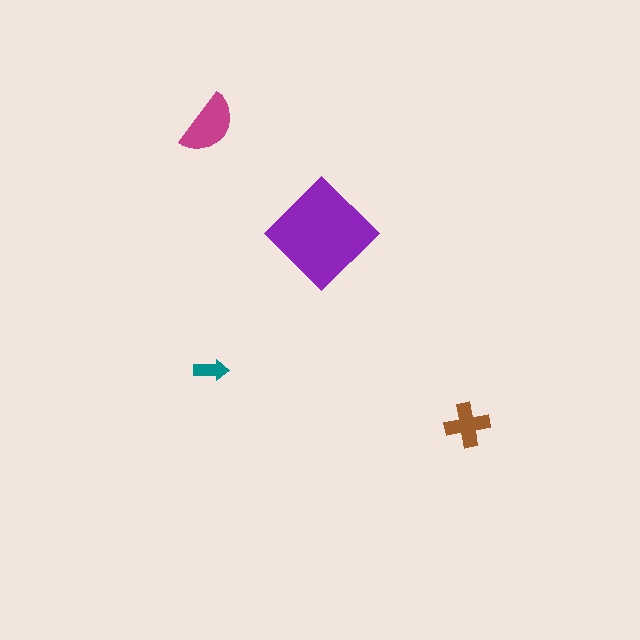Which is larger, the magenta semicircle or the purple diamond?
The purple diamond.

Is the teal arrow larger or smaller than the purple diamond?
Smaller.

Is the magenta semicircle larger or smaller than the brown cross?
Larger.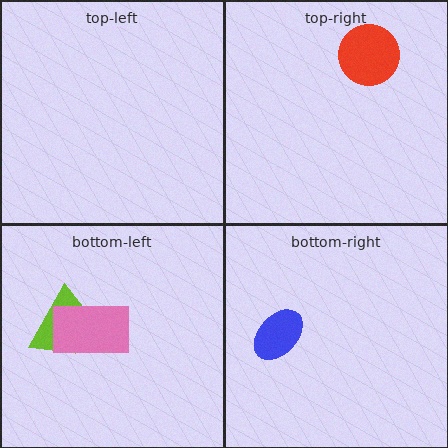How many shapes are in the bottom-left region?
2.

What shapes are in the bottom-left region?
The lime trapezoid, the pink rectangle.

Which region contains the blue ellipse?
The bottom-right region.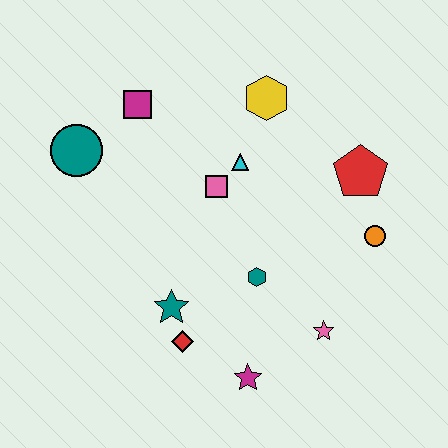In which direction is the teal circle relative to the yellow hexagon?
The teal circle is to the left of the yellow hexagon.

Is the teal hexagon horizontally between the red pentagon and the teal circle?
Yes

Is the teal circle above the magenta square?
No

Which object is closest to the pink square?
The cyan triangle is closest to the pink square.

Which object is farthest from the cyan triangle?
The magenta star is farthest from the cyan triangle.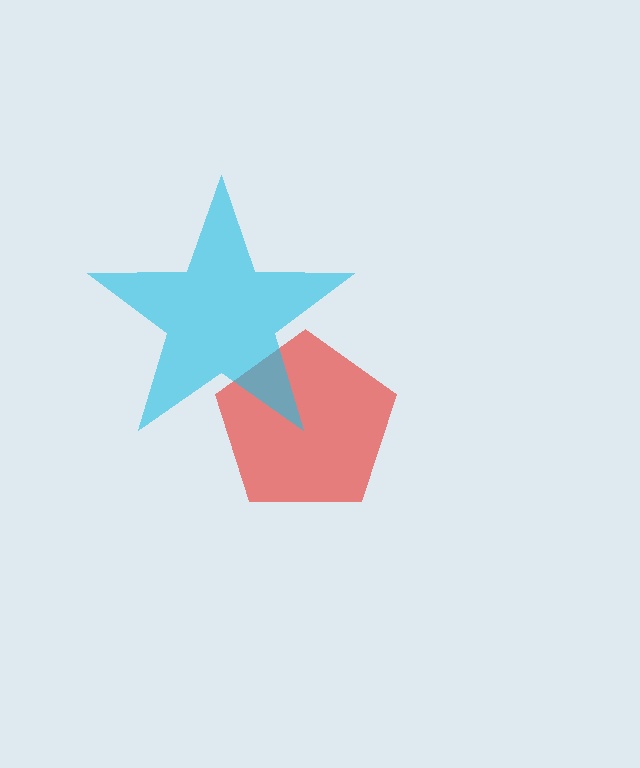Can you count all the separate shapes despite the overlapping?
Yes, there are 2 separate shapes.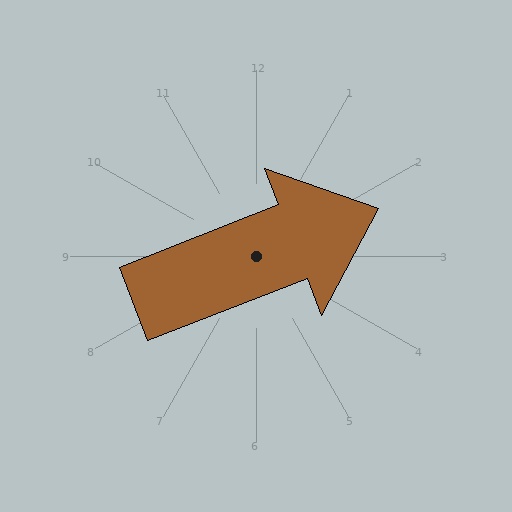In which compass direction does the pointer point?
East.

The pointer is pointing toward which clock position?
Roughly 2 o'clock.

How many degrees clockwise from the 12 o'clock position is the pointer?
Approximately 69 degrees.